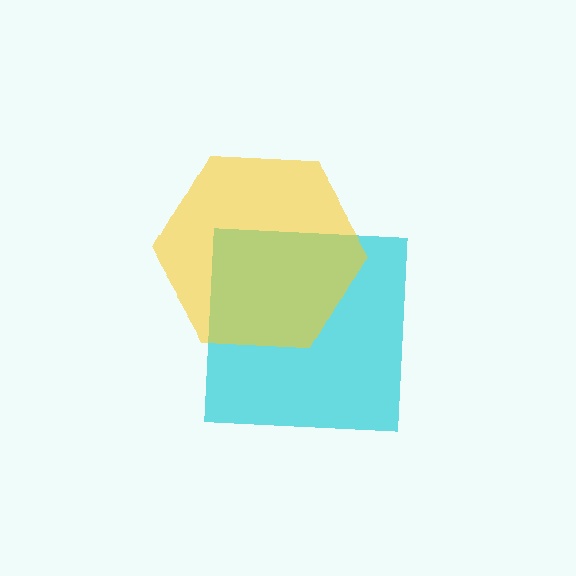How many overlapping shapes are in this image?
There are 2 overlapping shapes in the image.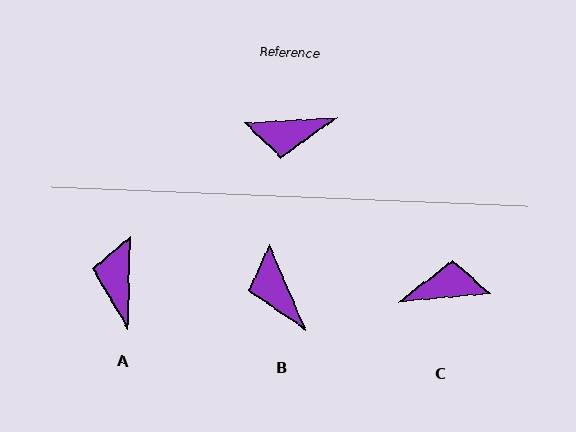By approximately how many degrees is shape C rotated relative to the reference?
Approximately 178 degrees clockwise.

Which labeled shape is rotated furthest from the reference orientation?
C, about 178 degrees away.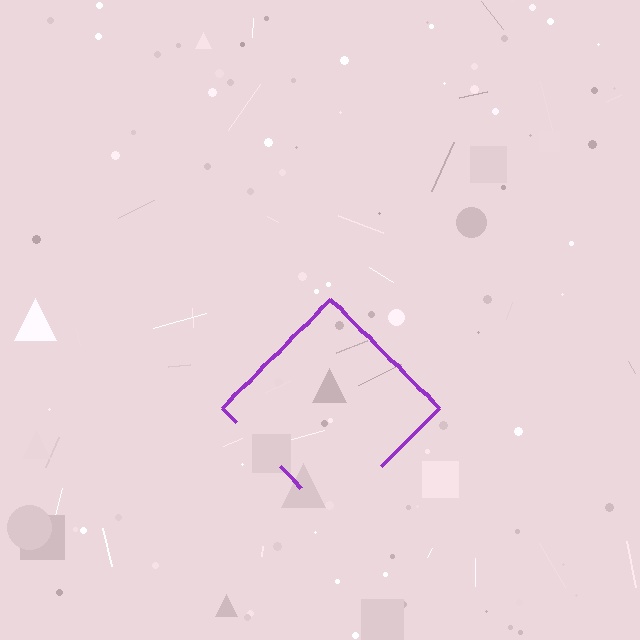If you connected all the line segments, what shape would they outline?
They would outline a diamond.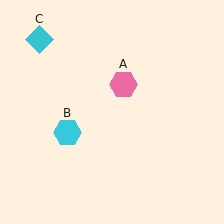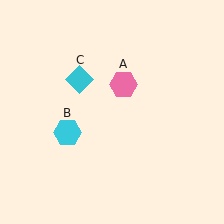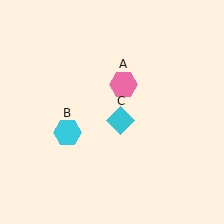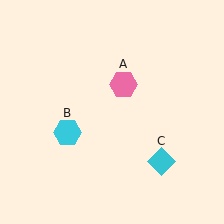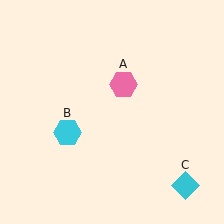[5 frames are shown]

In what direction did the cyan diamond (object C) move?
The cyan diamond (object C) moved down and to the right.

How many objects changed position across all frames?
1 object changed position: cyan diamond (object C).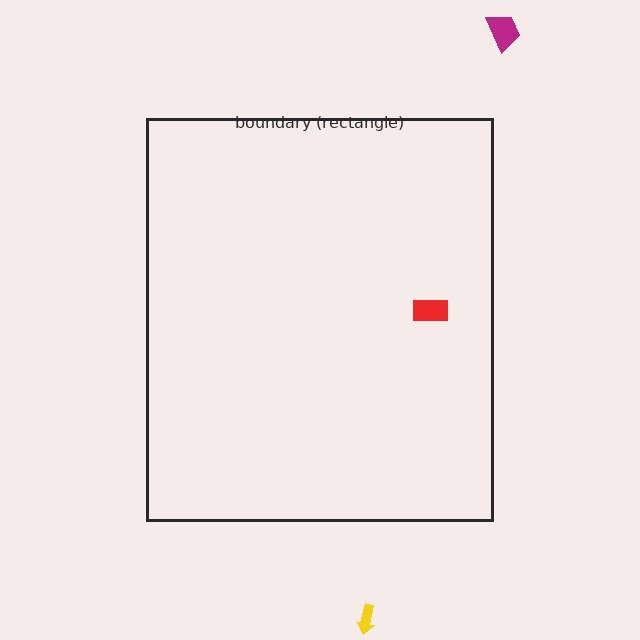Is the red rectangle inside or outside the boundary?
Inside.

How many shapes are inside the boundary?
1 inside, 2 outside.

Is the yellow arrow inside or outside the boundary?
Outside.